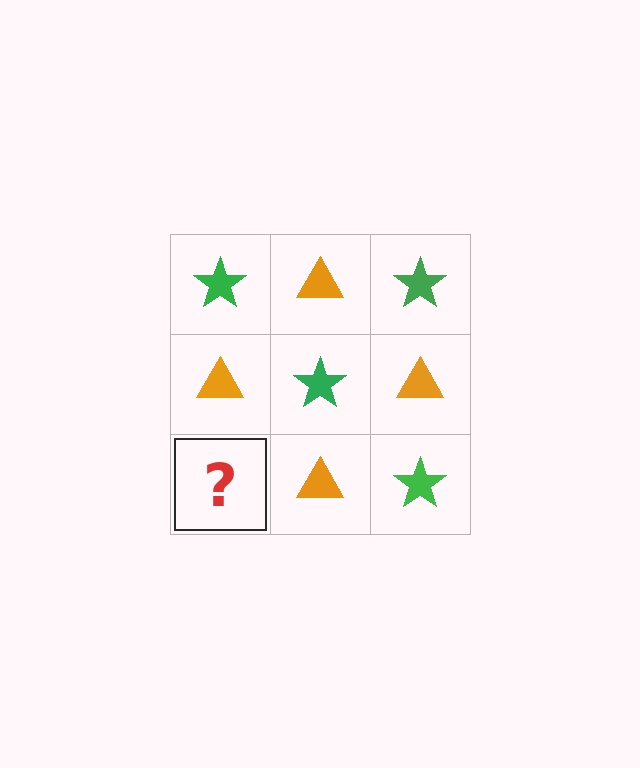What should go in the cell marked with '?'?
The missing cell should contain a green star.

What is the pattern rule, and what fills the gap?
The rule is that it alternates green star and orange triangle in a checkerboard pattern. The gap should be filled with a green star.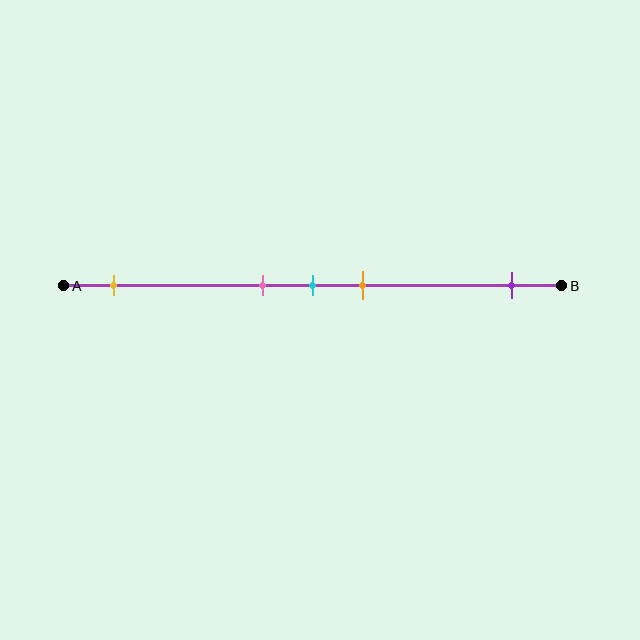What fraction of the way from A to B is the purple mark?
The purple mark is approximately 90% (0.9) of the way from A to B.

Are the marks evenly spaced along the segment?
No, the marks are not evenly spaced.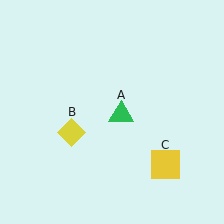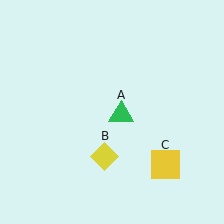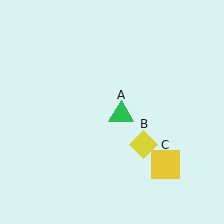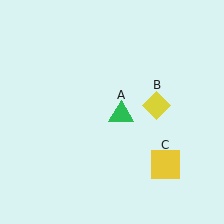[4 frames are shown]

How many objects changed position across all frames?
1 object changed position: yellow diamond (object B).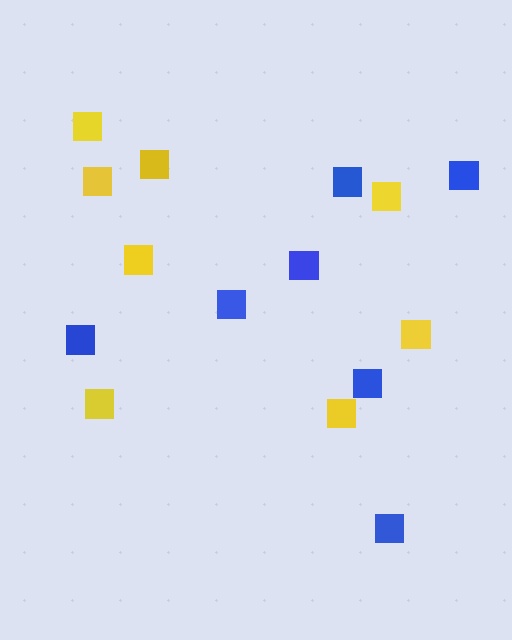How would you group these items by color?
There are 2 groups: one group of blue squares (7) and one group of yellow squares (8).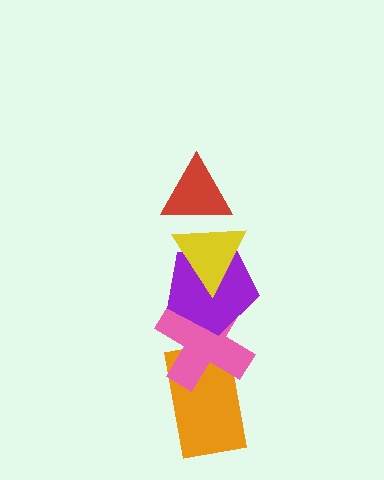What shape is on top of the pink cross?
The purple pentagon is on top of the pink cross.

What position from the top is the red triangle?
The red triangle is 1st from the top.